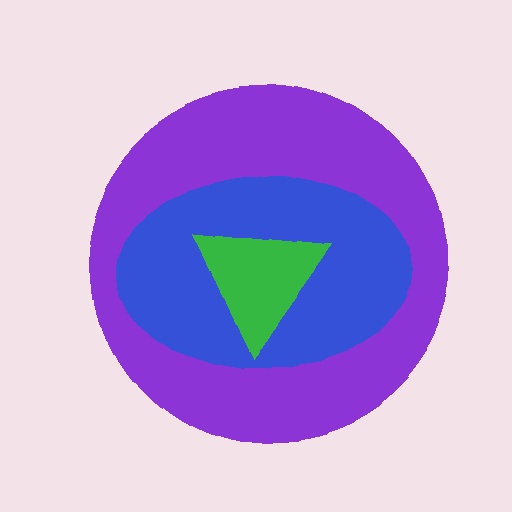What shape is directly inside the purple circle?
The blue ellipse.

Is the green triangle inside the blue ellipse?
Yes.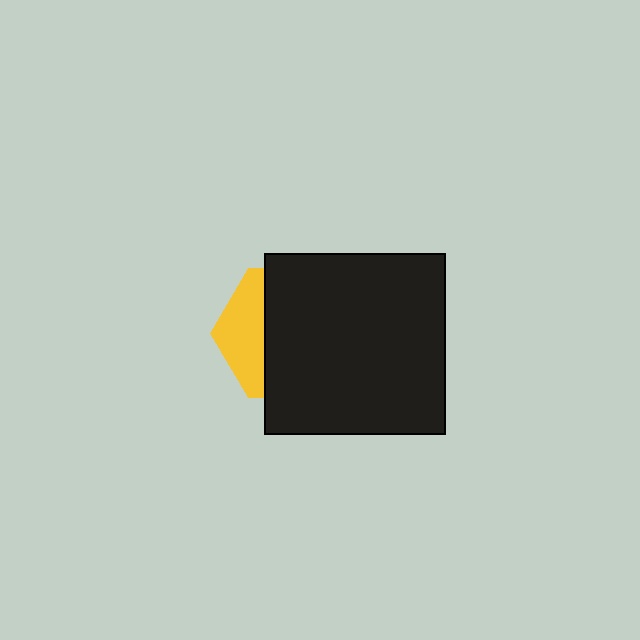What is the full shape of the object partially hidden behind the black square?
The partially hidden object is a yellow hexagon.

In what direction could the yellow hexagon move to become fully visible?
The yellow hexagon could move left. That would shift it out from behind the black square entirely.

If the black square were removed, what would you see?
You would see the complete yellow hexagon.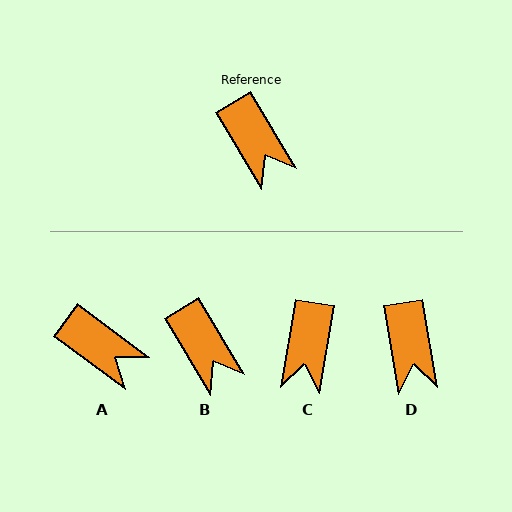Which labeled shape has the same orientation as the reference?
B.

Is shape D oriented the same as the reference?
No, it is off by about 21 degrees.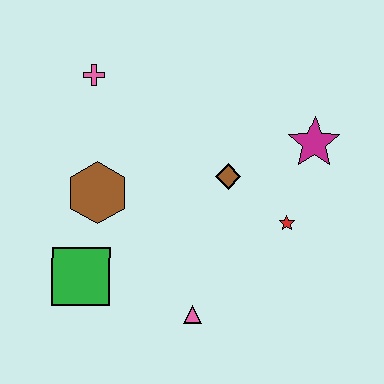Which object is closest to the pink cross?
The brown hexagon is closest to the pink cross.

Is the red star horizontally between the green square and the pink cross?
No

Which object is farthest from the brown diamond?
The green square is farthest from the brown diamond.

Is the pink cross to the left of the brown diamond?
Yes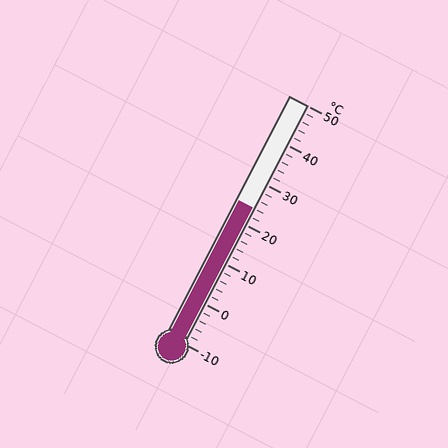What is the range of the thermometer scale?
The thermometer scale ranges from -10°C to 50°C.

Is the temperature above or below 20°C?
The temperature is above 20°C.